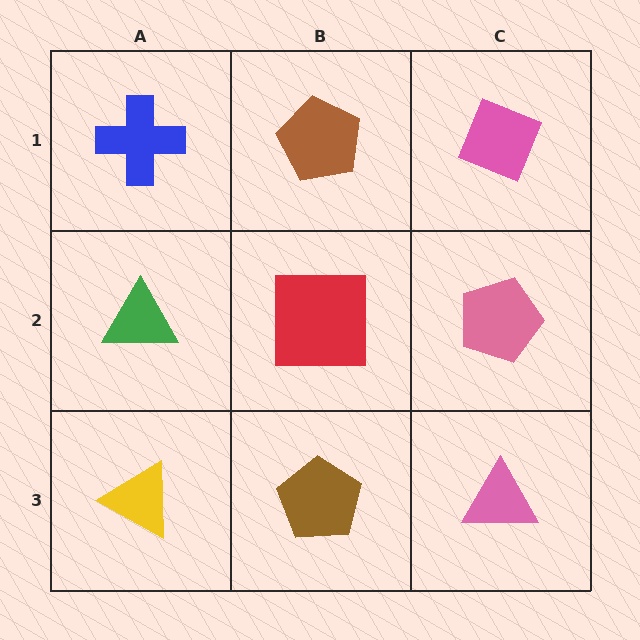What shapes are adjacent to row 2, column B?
A brown pentagon (row 1, column B), a brown pentagon (row 3, column B), a green triangle (row 2, column A), a pink pentagon (row 2, column C).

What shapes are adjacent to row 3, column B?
A red square (row 2, column B), a yellow triangle (row 3, column A), a pink triangle (row 3, column C).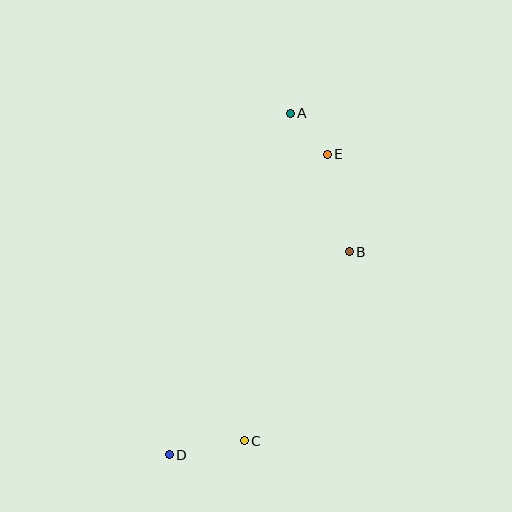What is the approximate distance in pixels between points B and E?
The distance between B and E is approximately 100 pixels.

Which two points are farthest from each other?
Points A and D are farthest from each other.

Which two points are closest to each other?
Points A and E are closest to each other.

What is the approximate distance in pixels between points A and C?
The distance between A and C is approximately 331 pixels.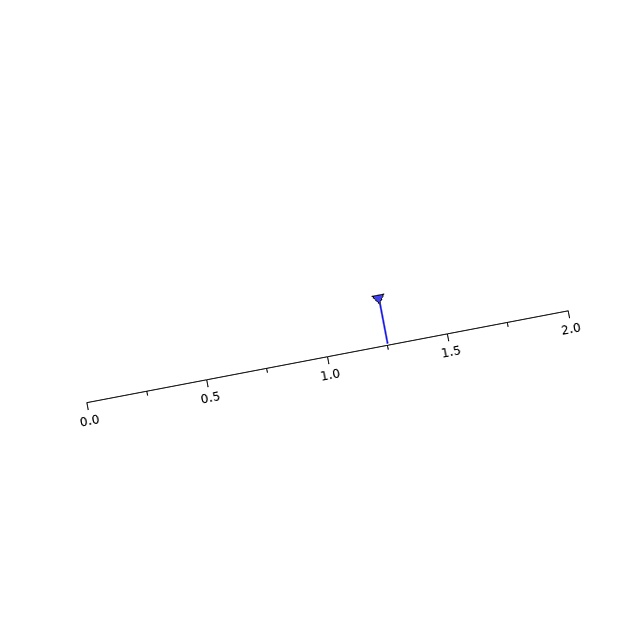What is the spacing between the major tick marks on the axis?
The major ticks are spaced 0.5 apart.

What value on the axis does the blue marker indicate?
The marker indicates approximately 1.25.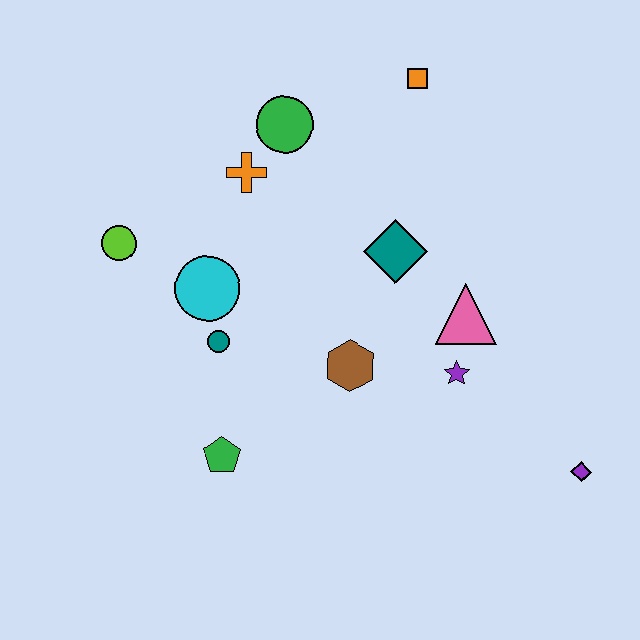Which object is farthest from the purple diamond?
The lime circle is farthest from the purple diamond.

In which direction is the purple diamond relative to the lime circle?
The purple diamond is to the right of the lime circle.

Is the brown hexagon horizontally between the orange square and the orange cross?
Yes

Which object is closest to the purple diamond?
The purple star is closest to the purple diamond.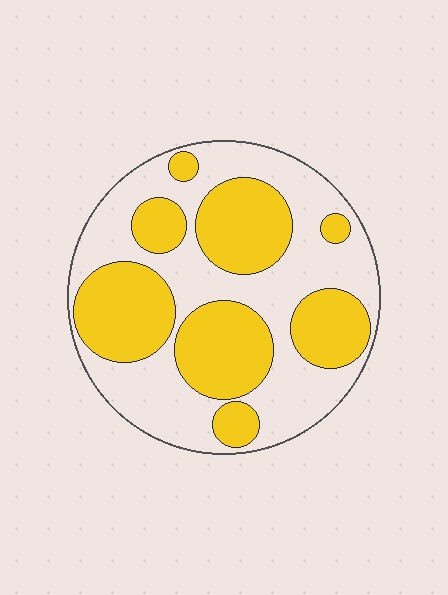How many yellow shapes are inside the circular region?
8.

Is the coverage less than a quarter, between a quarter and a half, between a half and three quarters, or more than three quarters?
Between a quarter and a half.